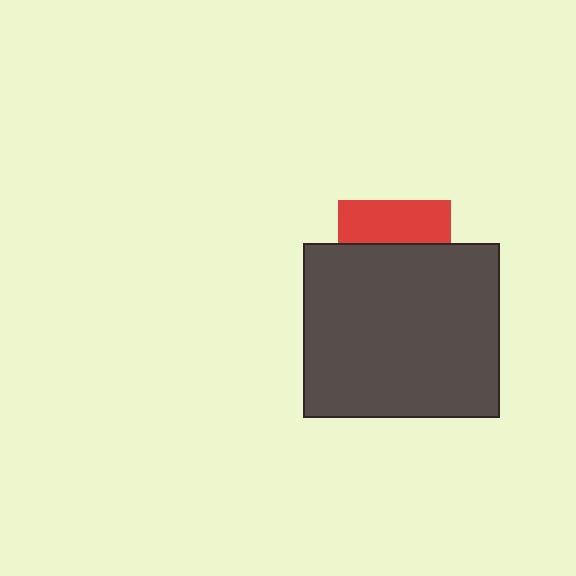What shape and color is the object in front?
The object in front is a dark gray rectangle.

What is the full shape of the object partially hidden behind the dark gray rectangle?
The partially hidden object is a red square.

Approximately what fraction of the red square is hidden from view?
Roughly 61% of the red square is hidden behind the dark gray rectangle.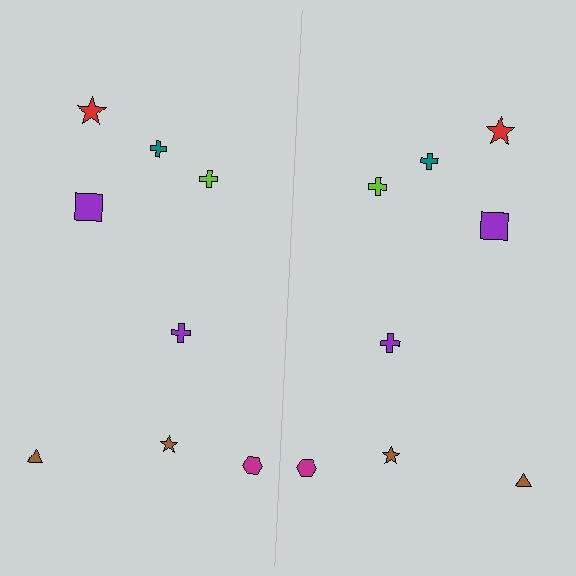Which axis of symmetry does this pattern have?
The pattern has a vertical axis of symmetry running through the center of the image.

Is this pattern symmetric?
Yes, this pattern has bilateral (reflection) symmetry.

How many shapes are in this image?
There are 16 shapes in this image.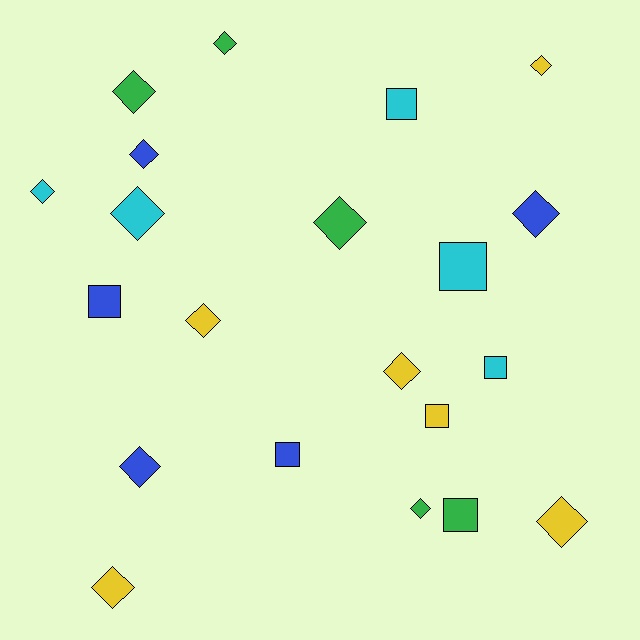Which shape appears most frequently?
Diamond, with 14 objects.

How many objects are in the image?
There are 21 objects.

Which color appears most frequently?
Yellow, with 6 objects.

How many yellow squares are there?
There is 1 yellow square.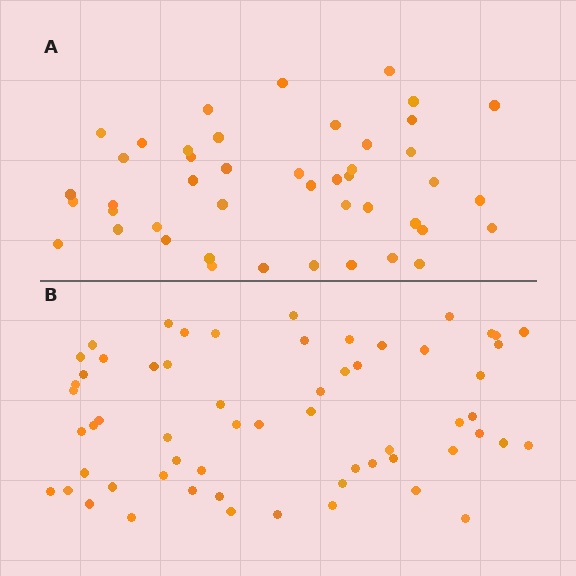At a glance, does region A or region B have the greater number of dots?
Region B (the bottom region) has more dots.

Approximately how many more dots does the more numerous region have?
Region B has approximately 15 more dots than region A.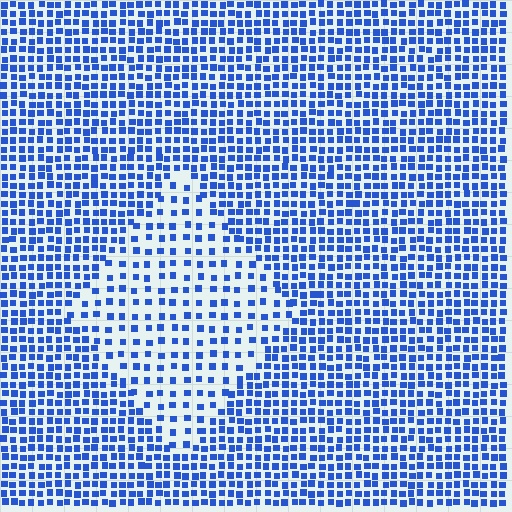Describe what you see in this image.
The image contains small blue elements arranged at two different densities. A diamond-shaped region is visible where the elements are less densely packed than the surrounding area.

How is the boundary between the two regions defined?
The boundary is defined by a change in element density (approximately 2.0x ratio). All elements are the same color, size, and shape.